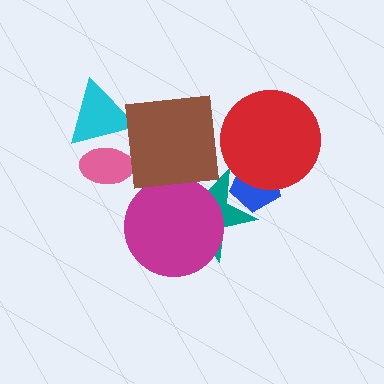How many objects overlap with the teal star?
3 objects overlap with the teal star.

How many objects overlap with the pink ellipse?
1 object overlaps with the pink ellipse.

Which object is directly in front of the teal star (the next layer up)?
The magenta circle is directly in front of the teal star.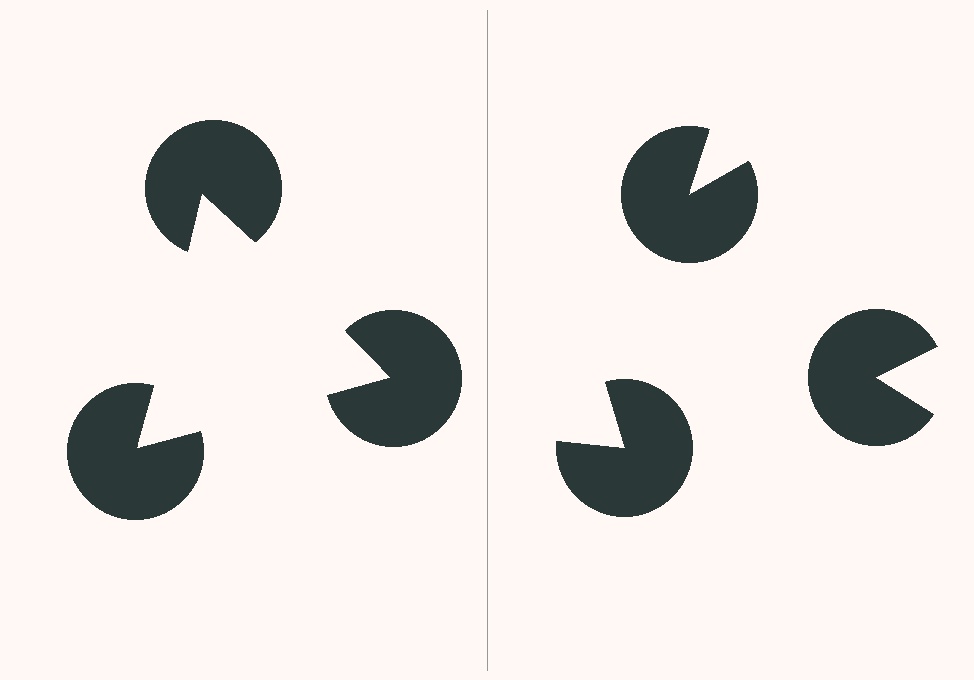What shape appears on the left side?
An illusory triangle.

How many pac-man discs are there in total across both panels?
6 — 3 on each side.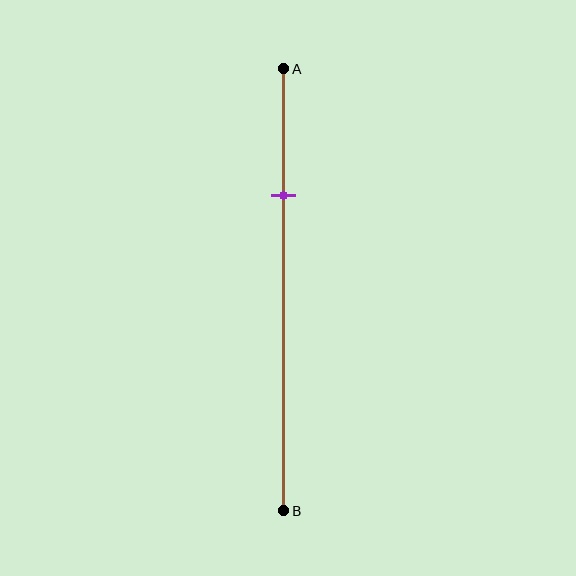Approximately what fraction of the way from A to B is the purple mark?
The purple mark is approximately 30% of the way from A to B.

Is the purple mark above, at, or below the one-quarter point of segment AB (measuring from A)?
The purple mark is below the one-quarter point of segment AB.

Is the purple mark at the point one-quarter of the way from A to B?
No, the mark is at about 30% from A, not at the 25% one-quarter point.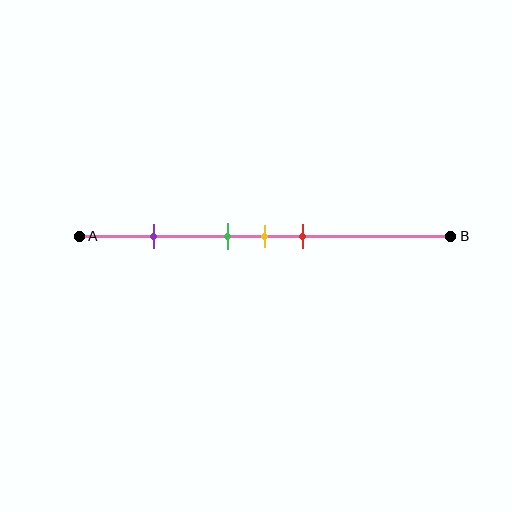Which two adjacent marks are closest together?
The green and yellow marks are the closest adjacent pair.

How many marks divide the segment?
There are 4 marks dividing the segment.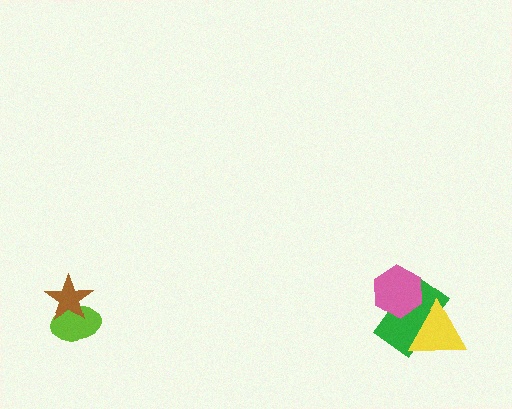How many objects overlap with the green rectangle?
2 objects overlap with the green rectangle.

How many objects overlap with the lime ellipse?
1 object overlaps with the lime ellipse.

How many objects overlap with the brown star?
1 object overlaps with the brown star.